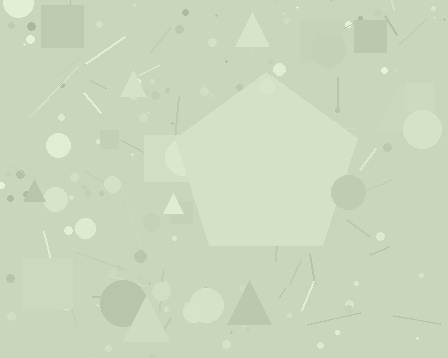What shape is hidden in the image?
A pentagon is hidden in the image.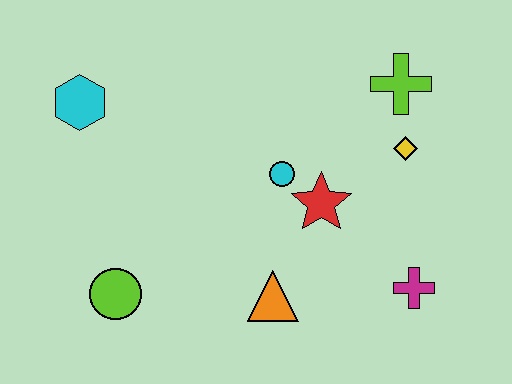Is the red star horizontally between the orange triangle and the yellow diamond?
Yes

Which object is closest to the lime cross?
The yellow diamond is closest to the lime cross.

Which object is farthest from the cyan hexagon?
The magenta cross is farthest from the cyan hexagon.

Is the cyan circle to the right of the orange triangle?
Yes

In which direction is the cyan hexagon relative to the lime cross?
The cyan hexagon is to the left of the lime cross.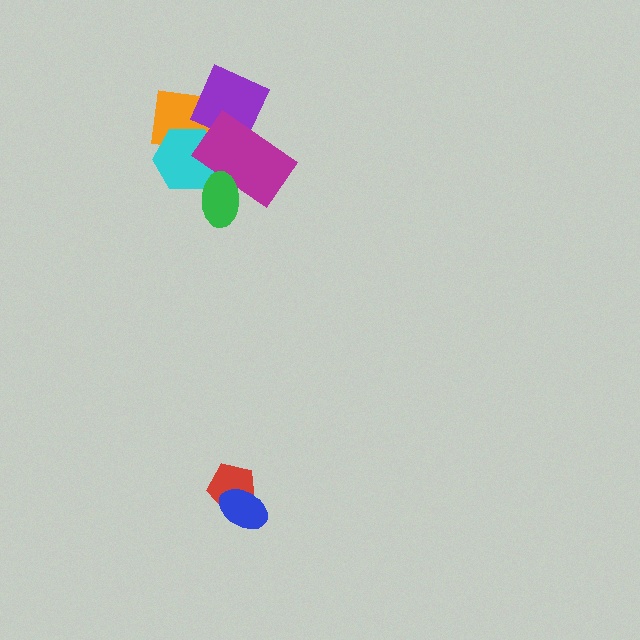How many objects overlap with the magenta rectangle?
4 objects overlap with the magenta rectangle.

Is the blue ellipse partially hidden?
No, no other shape covers it.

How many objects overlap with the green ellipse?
2 objects overlap with the green ellipse.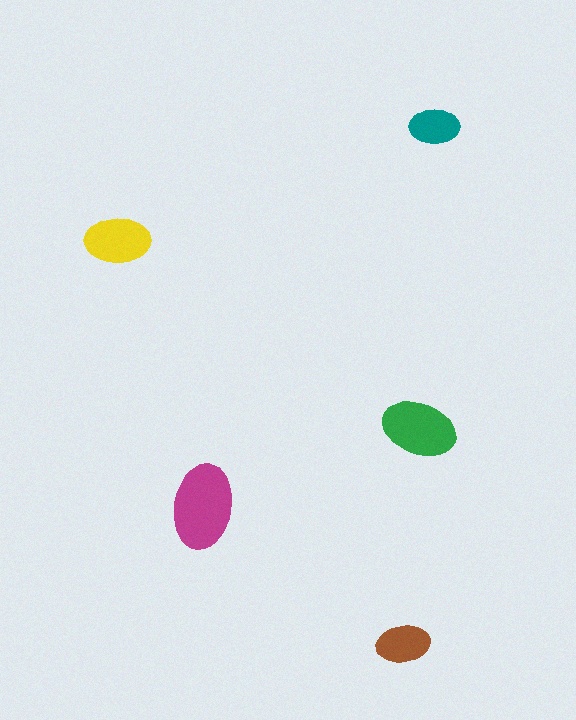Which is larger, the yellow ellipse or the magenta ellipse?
The magenta one.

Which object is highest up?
The teal ellipse is topmost.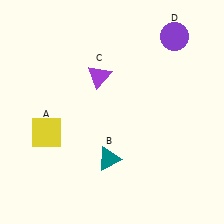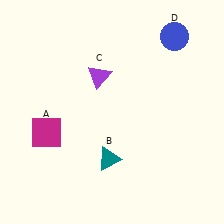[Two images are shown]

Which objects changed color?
A changed from yellow to magenta. D changed from purple to blue.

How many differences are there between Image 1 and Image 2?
There are 2 differences between the two images.